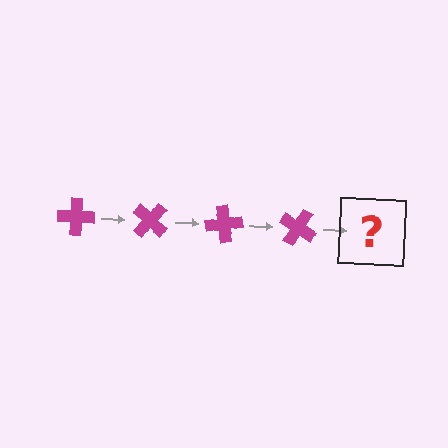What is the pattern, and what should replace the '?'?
The pattern is that the cross rotates 40 degrees each step. The '?' should be a magenta cross rotated 160 degrees.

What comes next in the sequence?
The next element should be a magenta cross rotated 160 degrees.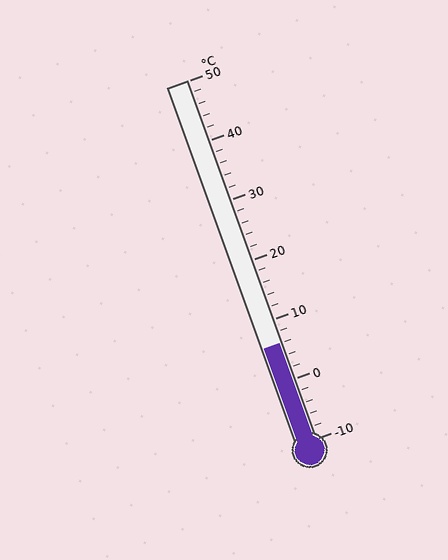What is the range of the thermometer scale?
The thermometer scale ranges from -10°C to 50°C.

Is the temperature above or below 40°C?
The temperature is below 40°C.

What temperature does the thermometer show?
The thermometer shows approximately 6°C.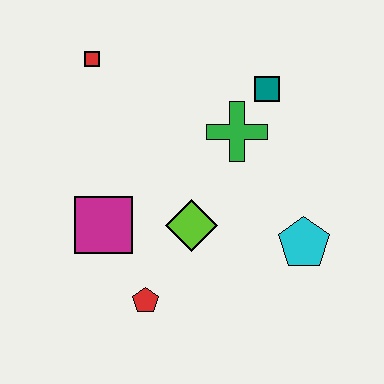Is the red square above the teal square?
Yes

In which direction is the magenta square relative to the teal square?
The magenta square is to the left of the teal square.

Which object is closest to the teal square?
The green cross is closest to the teal square.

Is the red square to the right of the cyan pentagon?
No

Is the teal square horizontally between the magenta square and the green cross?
No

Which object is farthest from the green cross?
The red pentagon is farthest from the green cross.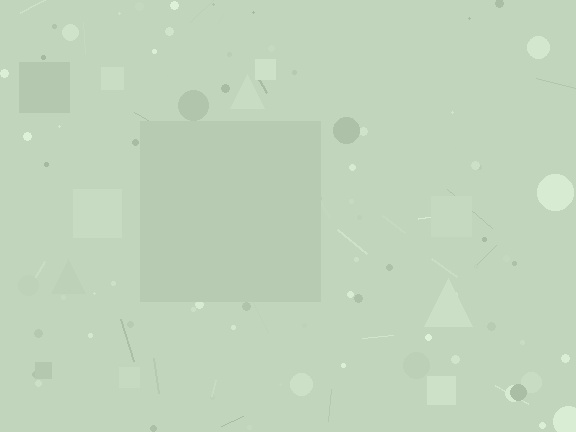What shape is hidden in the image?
A square is hidden in the image.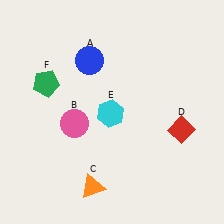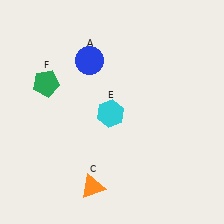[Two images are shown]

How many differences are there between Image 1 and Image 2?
There are 2 differences between the two images.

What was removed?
The red diamond (D), the pink circle (B) were removed in Image 2.